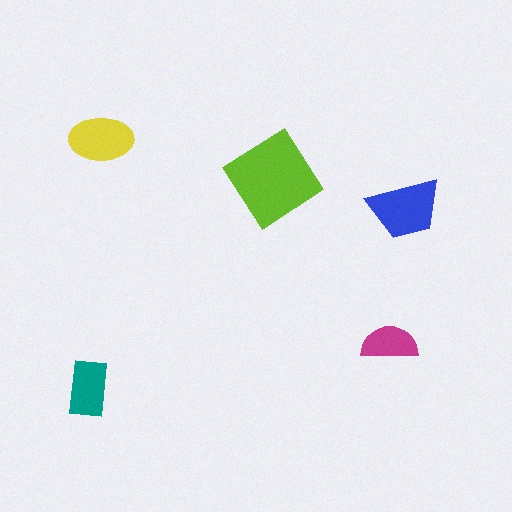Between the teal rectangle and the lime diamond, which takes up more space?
The lime diamond.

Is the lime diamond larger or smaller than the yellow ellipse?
Larger.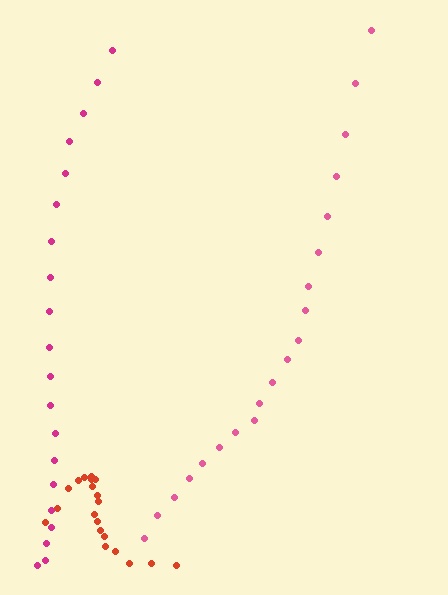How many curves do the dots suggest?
There are 3 distinct paths.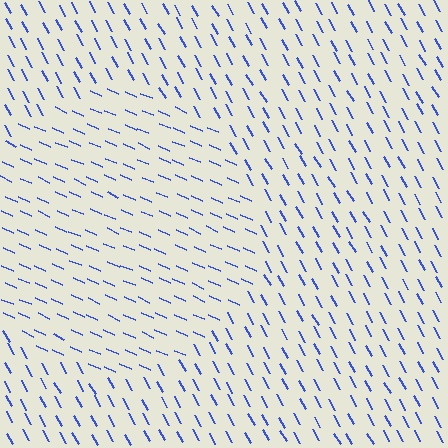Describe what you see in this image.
The image is filled with small blue line segments. A circle region in the image has lines oriented differently from the surrounding lines, creating a visible texture boundary.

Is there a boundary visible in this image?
Yes, there is a texture boundary formed by a change in line orientation.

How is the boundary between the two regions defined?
The boundary is defined purely by a change in line orientation (approximately 37 degrees difference). All lines are the same color and thickness.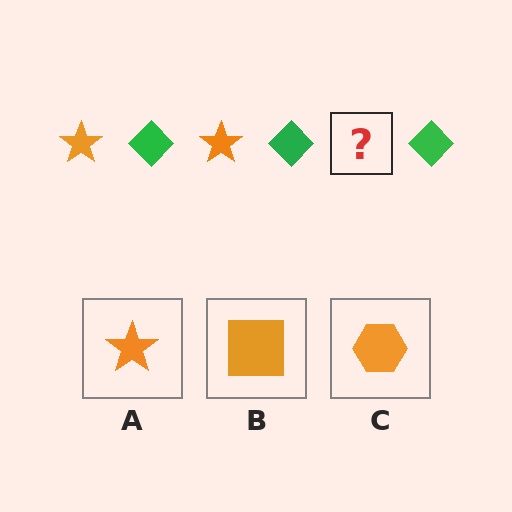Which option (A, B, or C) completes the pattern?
A.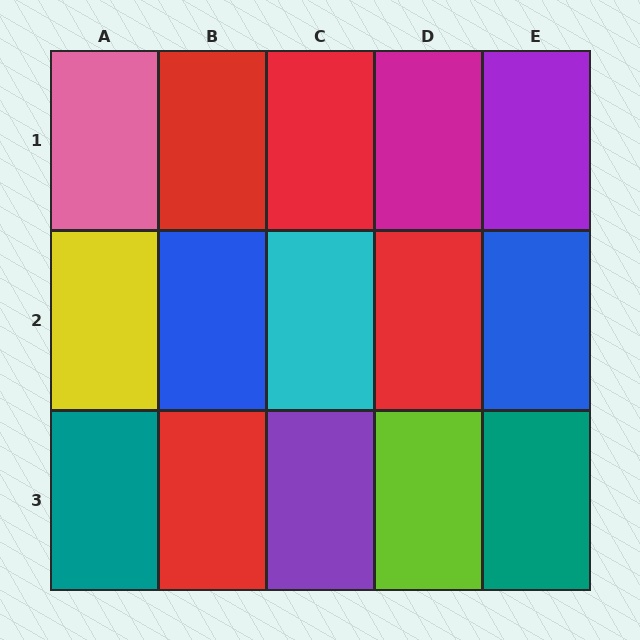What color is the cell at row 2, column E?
Blue.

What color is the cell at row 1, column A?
Pink.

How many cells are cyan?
1 cell is cyan.